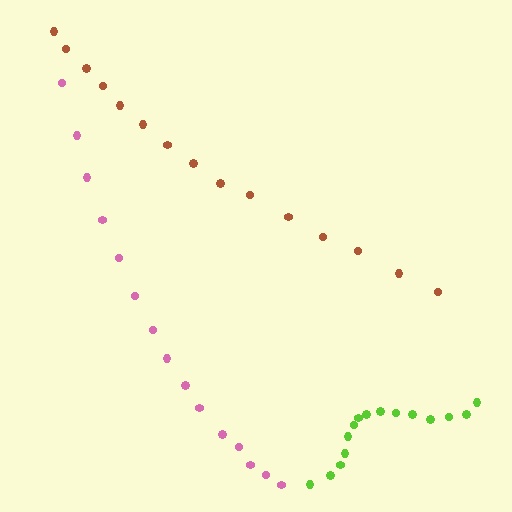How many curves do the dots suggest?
There are 3 distinct paths.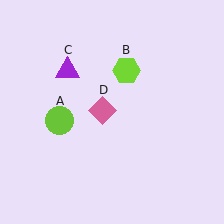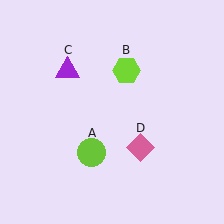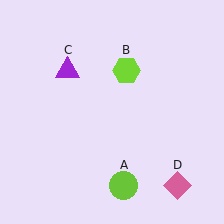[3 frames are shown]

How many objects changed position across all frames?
2 objects changed position: lime circle (object A), pink diamond (object D).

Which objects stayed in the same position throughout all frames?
Lime hexagon (object B) and purple triangle (object C) remained stationary.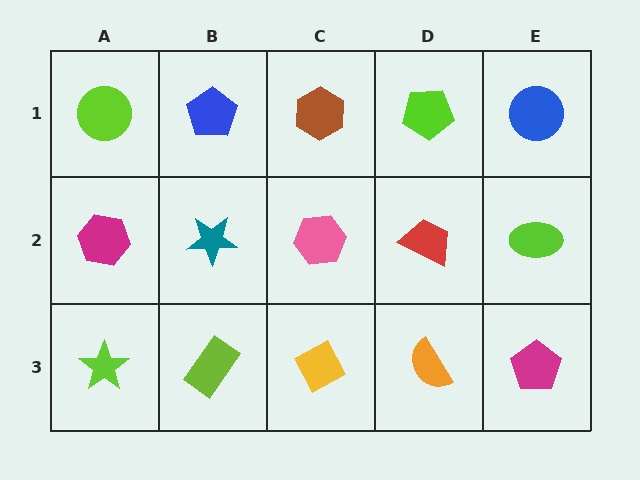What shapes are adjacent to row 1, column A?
A magenta hexagon (row 2, column A), a blue pentagon (row 1, column B).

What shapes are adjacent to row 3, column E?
A lime ellipse (row 2, column E), an orange semicircle (row 3, column D).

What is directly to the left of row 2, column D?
A pink hexagon.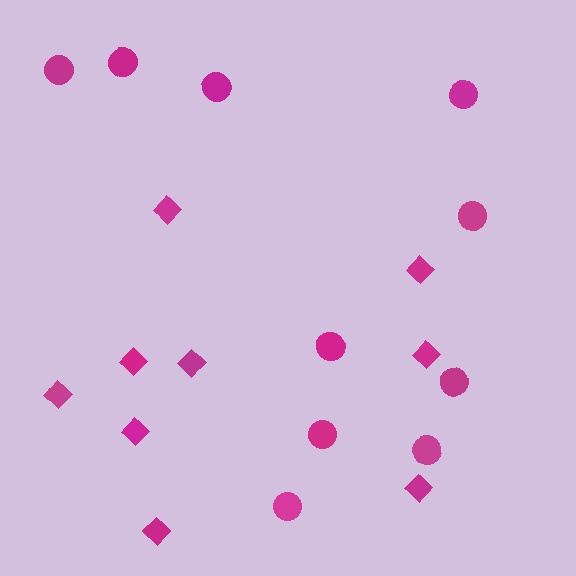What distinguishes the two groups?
There are 2 groups: one group of diamonds (9) and one group of circles (10).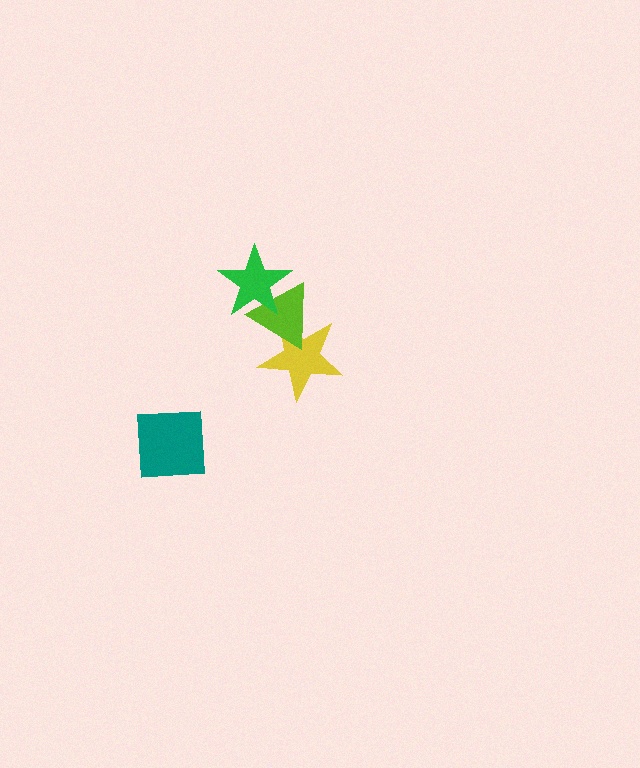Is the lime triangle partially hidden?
Yes, it is partially covered by another shape.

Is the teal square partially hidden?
No, no other shape covers it.